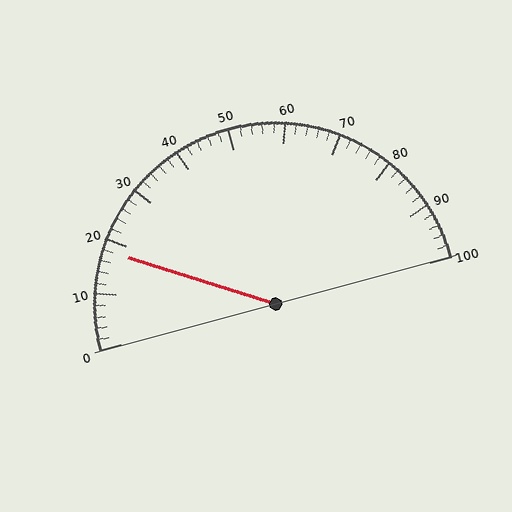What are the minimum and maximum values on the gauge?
The gauge ranges from 0 to 100.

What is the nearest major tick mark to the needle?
The nearest major tick mark is 20.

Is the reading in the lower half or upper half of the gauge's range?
The reading is in the lower half of the range (0 to 100).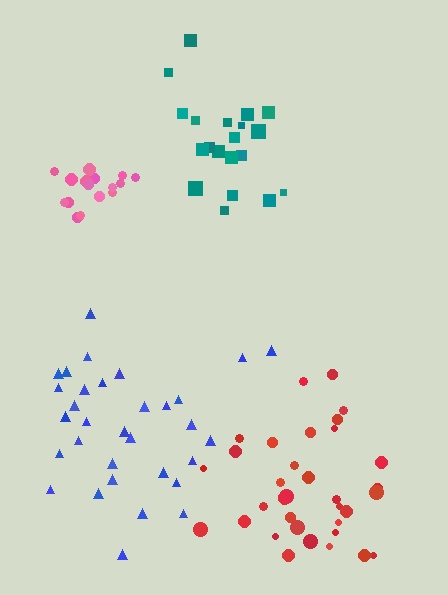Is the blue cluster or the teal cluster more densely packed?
Teal.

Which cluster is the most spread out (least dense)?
Blue.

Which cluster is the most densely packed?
Pink.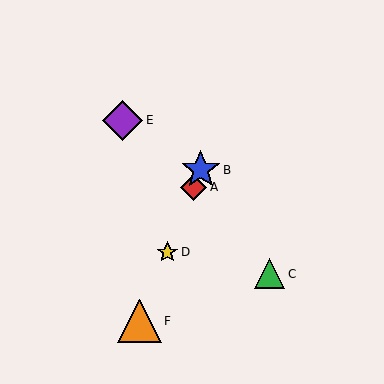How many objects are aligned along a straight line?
4 objects (A, B, D, F) are aligned along a straight line.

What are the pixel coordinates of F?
Object F is at (140, 321).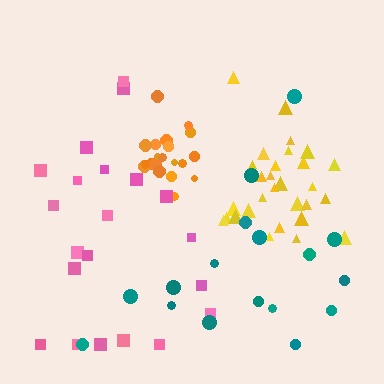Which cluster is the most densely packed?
Orange.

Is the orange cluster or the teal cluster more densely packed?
Orange.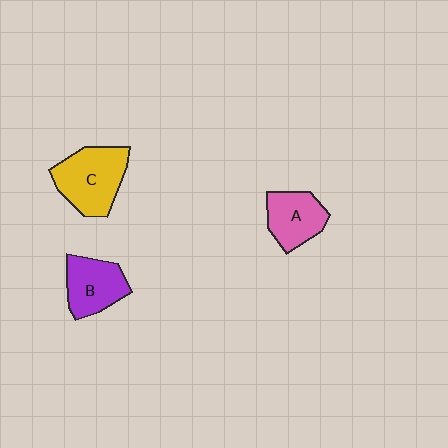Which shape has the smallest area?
Shape A (pink).